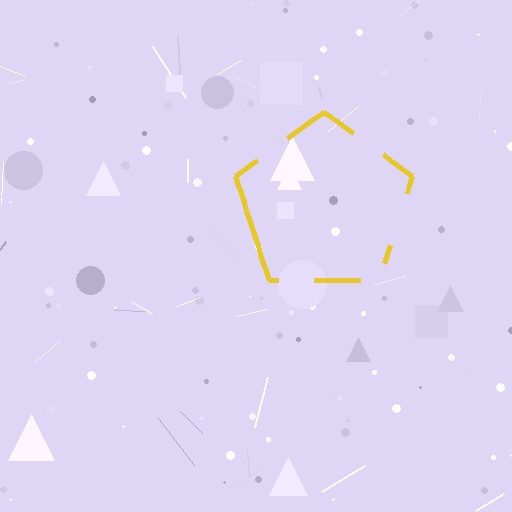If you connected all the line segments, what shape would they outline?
They would outline a pentagon.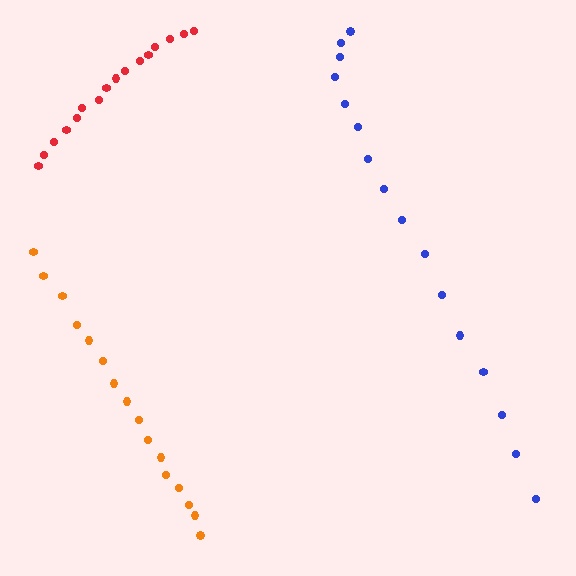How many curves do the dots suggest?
There are 3 distinct paths.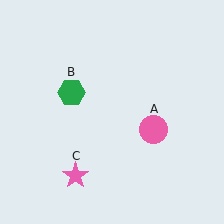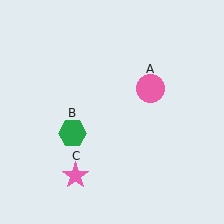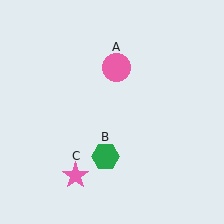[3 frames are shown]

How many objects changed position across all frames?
2 objects changed position: pink circle (object A), green hexagon (object B).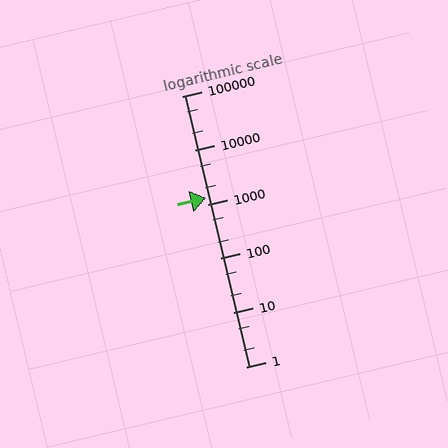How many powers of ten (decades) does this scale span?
The scale spans 5 decades, from 1 to 100000.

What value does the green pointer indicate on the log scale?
The pointer indicates approximately 1300.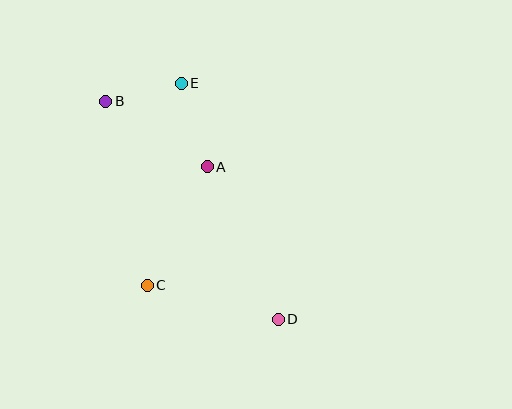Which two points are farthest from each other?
Points B and D are farthest from each other.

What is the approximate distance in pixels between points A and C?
The distance between A and C is approximately 133 pixels.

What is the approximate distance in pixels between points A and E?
The distance between A and E is approximately 88 pixels.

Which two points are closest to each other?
Points B and E are closest to each other.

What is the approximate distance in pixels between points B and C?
The distance between B and C is approximately 188 pixels.